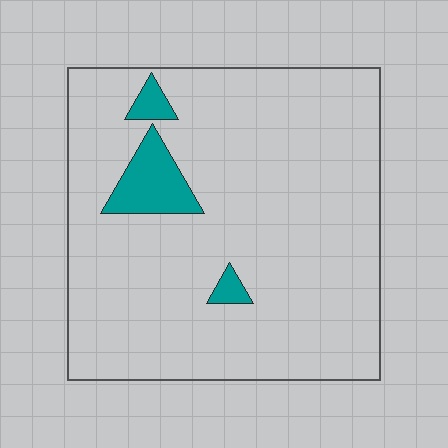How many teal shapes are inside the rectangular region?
3.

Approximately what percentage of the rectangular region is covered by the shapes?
Approximately 5%.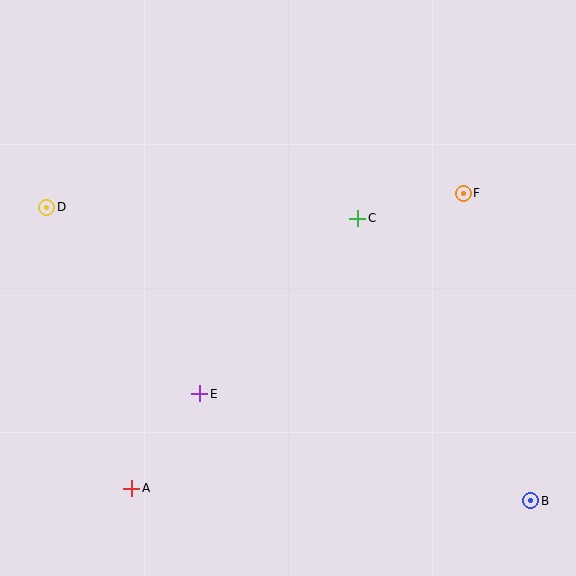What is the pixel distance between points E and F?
The distance between E and F is 331 pixels.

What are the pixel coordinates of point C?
Point C is at (358, 218).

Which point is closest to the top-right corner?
Point F is closest to the top-right corner.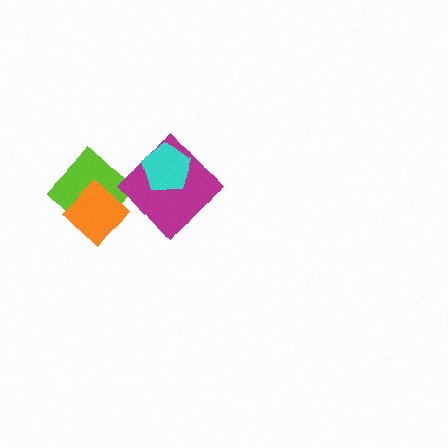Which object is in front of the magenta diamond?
The cyan pentagon is in front of the magenta diamond.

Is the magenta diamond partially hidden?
Yes, it is partially covered by another shape.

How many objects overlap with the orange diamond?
1 object overlaps with the orange diamond.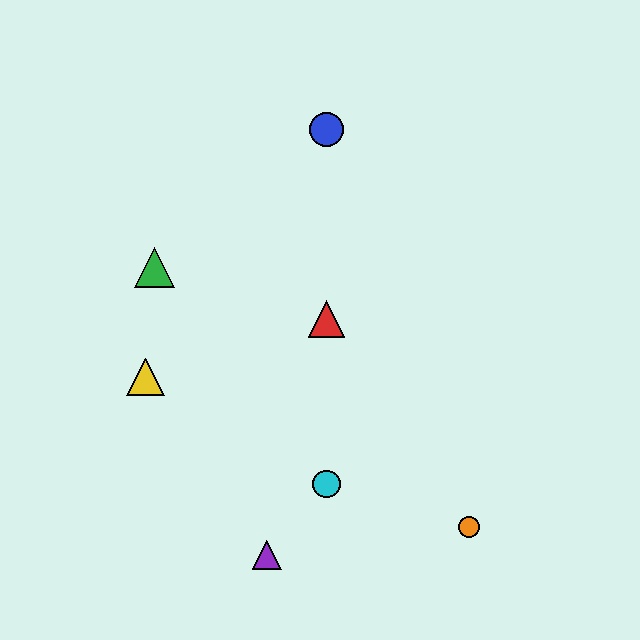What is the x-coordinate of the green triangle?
The green triangle is at x≈155.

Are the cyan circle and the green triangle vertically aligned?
No, the cyan circle is at x≈327 and the green triangle is at x≈155.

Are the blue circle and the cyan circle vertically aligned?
Yes, both are at x≈327.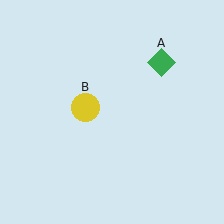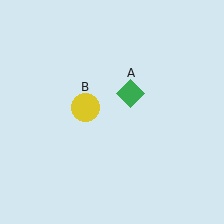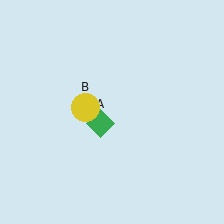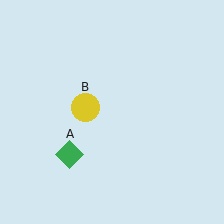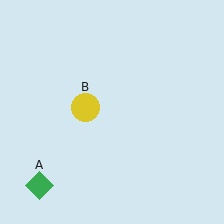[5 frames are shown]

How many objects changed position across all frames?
1 object changed position: green diamond (object A).